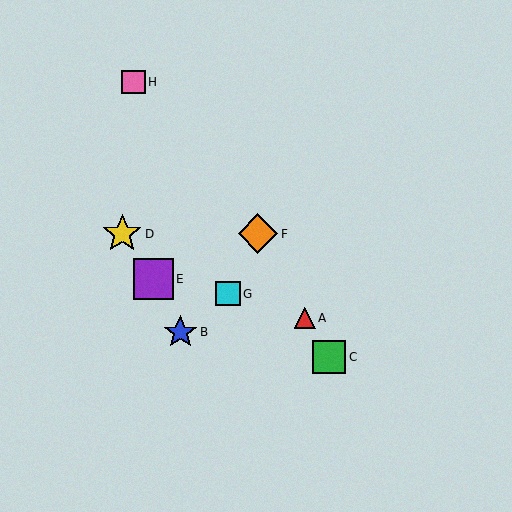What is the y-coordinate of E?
Object E is at y≈279.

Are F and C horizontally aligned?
No, F is at y≈234 and C is at y≈357.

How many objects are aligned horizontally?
2 objects (D, F) are aligned horizontally.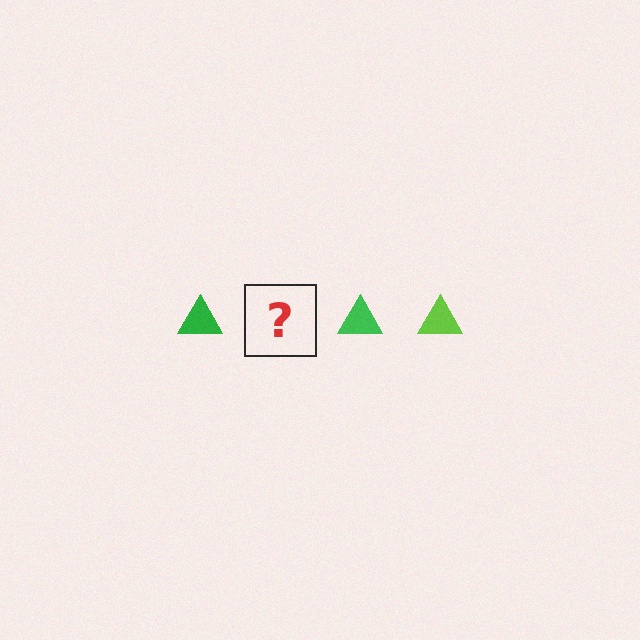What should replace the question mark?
The question mark should be replaced with a lime triangle.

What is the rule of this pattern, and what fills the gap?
The rule is that the pattern cycles through green, lime triangles. The gap should be filled with a lime triangle.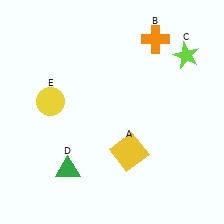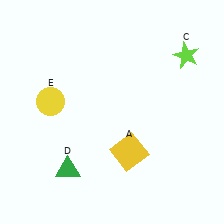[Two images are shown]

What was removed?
The orange cross (B) was removed in Image 2.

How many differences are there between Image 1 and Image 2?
There is 1 difference between the two images.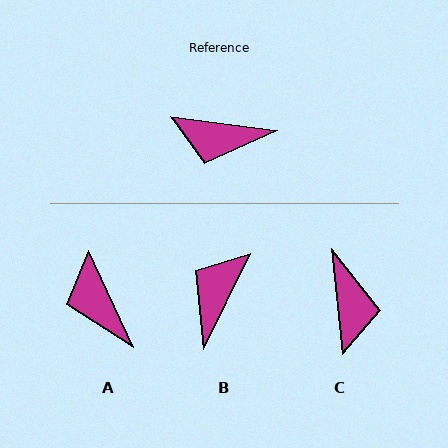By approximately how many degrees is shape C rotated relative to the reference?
Approximately 104 degrees counter-clockwise.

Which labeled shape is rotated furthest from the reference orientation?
B, about 109 degrees away.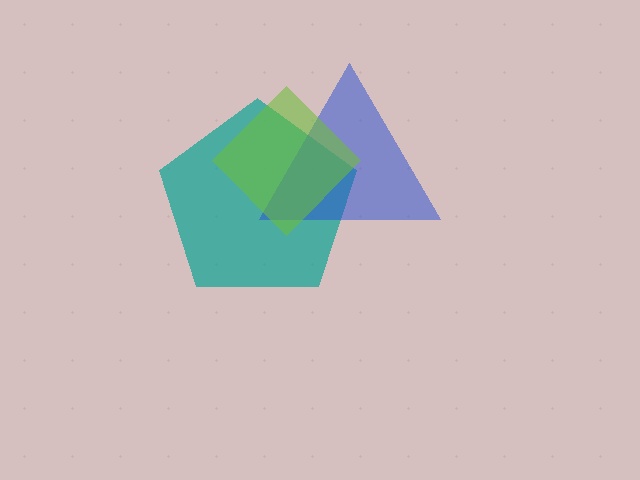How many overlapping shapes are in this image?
There are 3 overlapping shapes in the image.